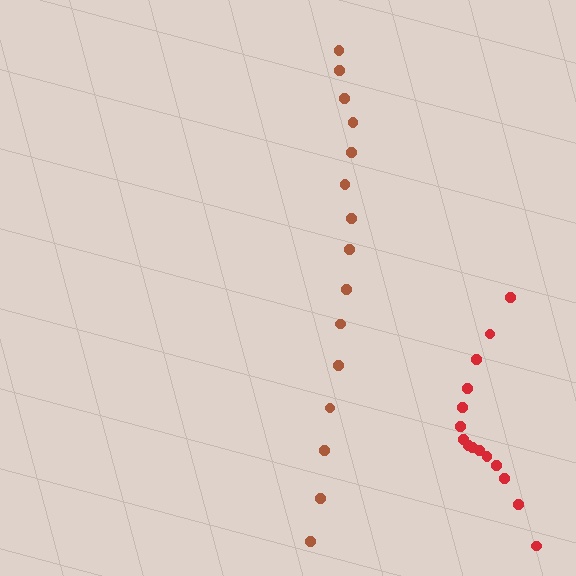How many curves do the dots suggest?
There are 2 distinct paths.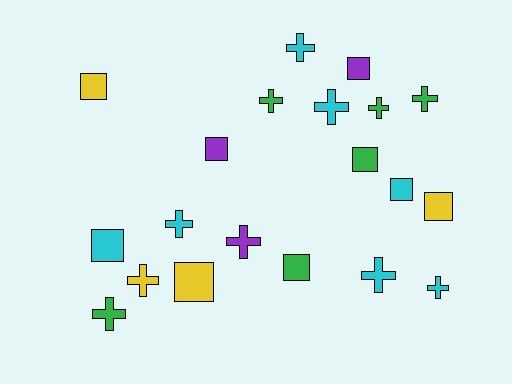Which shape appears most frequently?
Cross, with 11 objects.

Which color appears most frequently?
Cyan, with 7 objects.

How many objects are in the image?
There are 20 objects.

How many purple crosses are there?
There is 1 purple cross.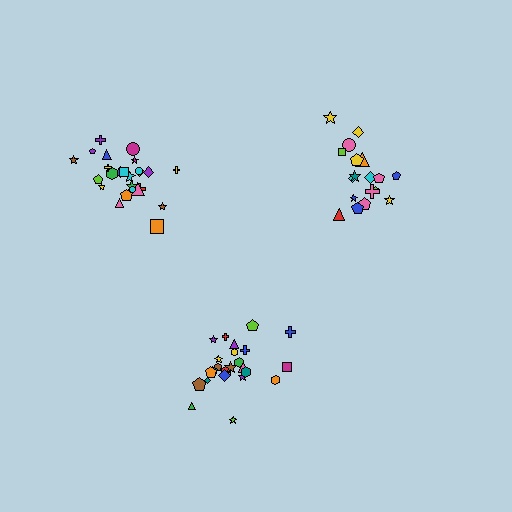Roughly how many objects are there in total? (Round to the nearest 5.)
Roughly 70 objects in total.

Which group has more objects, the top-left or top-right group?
The top-left group.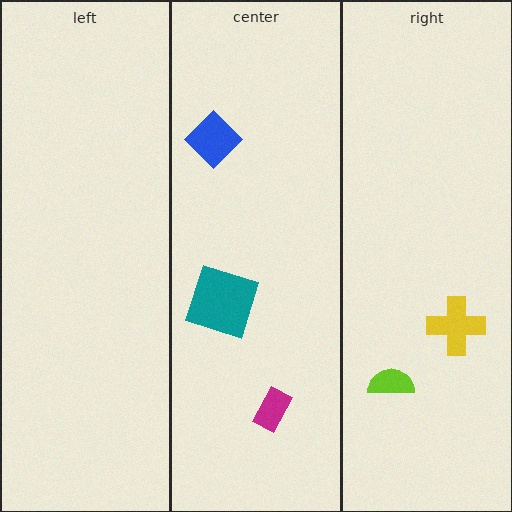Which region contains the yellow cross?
The right region.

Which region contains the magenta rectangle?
The center region.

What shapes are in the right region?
The lime semicircle, the yellow cross.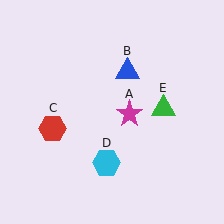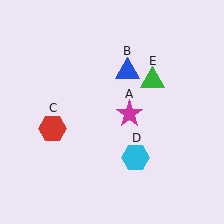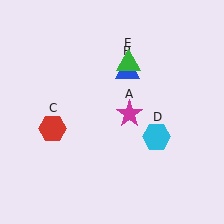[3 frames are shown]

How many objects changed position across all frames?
2 objects changed position: cyan hexagon (object D), green triangle (object E).